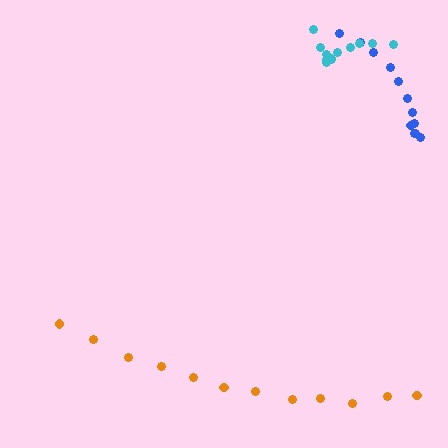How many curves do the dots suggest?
There are 3 distinct paths.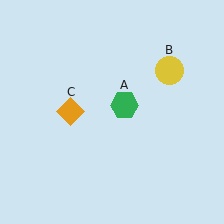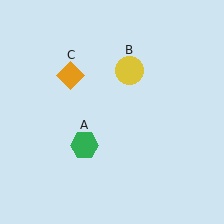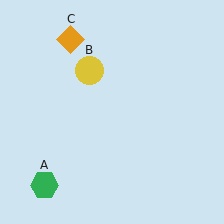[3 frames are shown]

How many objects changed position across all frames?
3 objects changed position: green hexagon (object A), yellow circle (object B), orange diamond (object C).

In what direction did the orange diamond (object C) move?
The orange diamond (object C) moved up.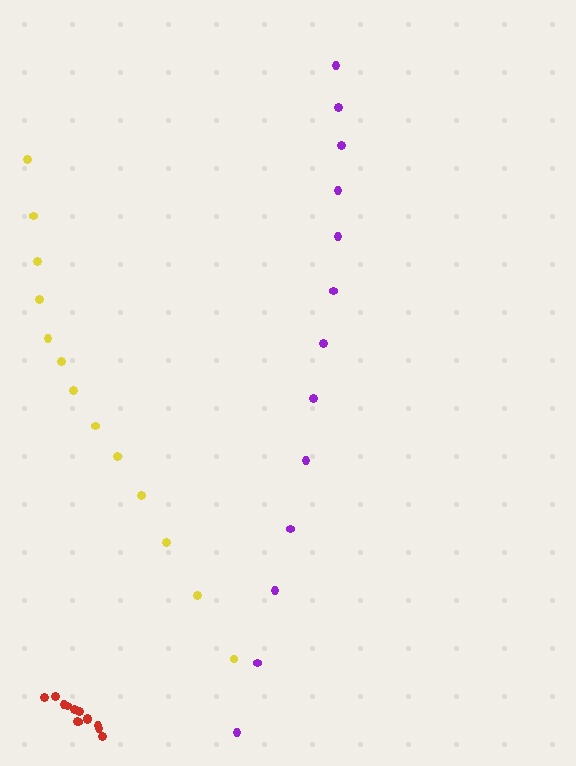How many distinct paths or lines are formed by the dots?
There are 3 distinct paths.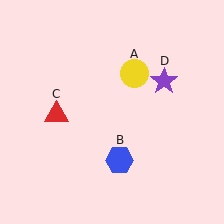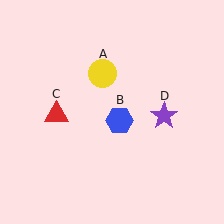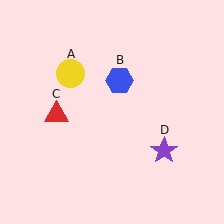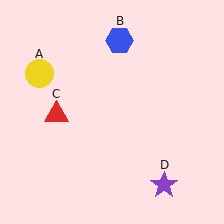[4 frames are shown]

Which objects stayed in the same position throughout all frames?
Red triangle (object C) remained stationary.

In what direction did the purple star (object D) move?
The purple star (object D) moved down.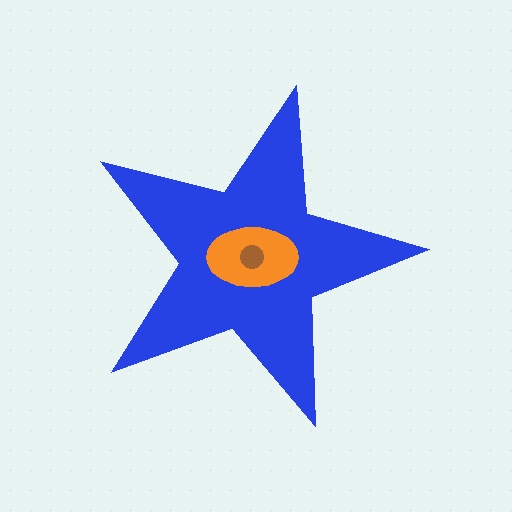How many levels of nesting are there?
3.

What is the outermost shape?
The blue star.